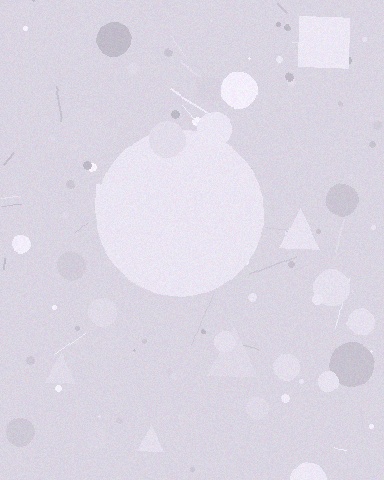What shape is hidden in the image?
A circle is hidden in the image.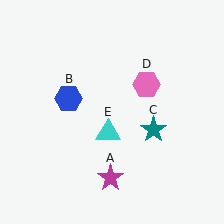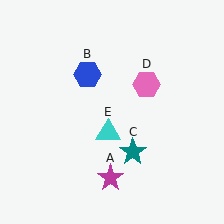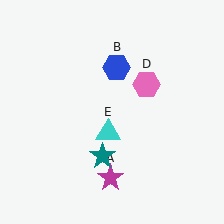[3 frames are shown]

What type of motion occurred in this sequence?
The blue hexagon (object B), teal star (object C) rotated clockwise around the center of the scene.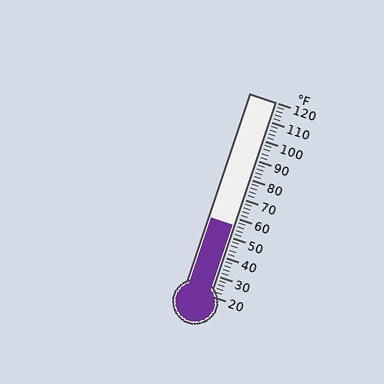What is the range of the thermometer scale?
The thermometer scale ranges from 20°F to 120°F.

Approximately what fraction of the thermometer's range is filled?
The thermometer is filled to approximately 35% of its range.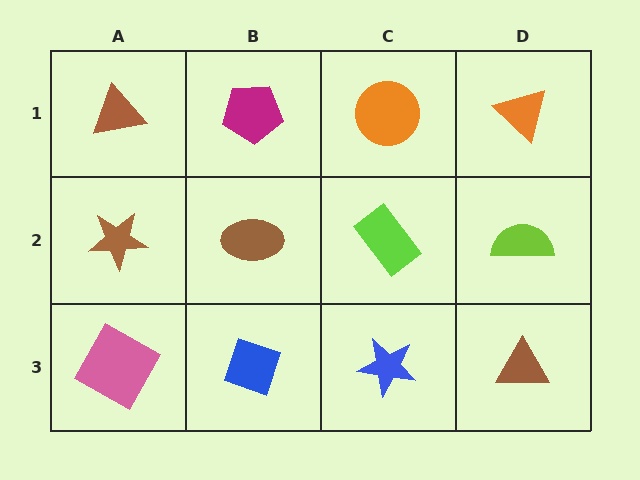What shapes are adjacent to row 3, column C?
A lime rectangle (row 2, column C), a blue diamond (row 3, column B), a brown triangle (row 3, column D).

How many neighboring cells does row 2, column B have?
4.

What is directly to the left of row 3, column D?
A blue star.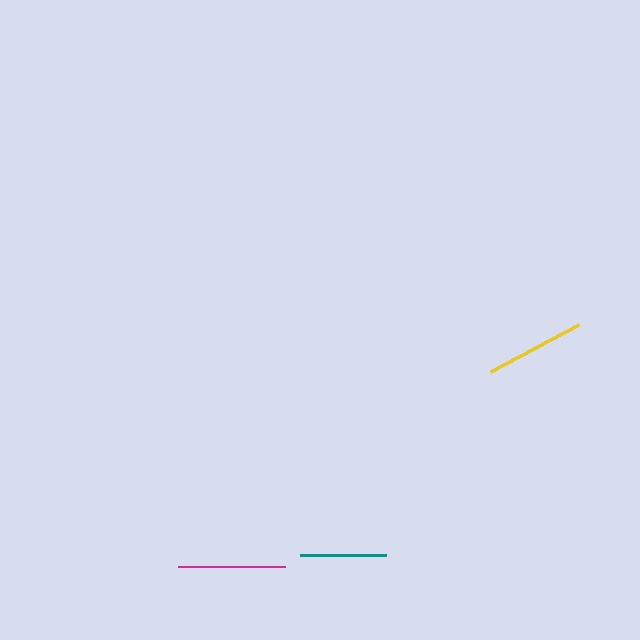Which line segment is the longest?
The magenta line is the longest at approximately 107 pixels.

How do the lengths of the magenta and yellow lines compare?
The magenta and yellow lines are approximately the same length.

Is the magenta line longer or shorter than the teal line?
The magenta line is longer than the teal line.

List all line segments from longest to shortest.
From longest to shortest: magenta, yellow, teal.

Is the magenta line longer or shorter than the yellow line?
The magenta line is longer than the yellow line.